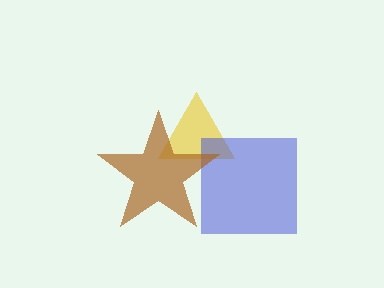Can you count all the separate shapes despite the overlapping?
Yes, there are 3 separate shapes.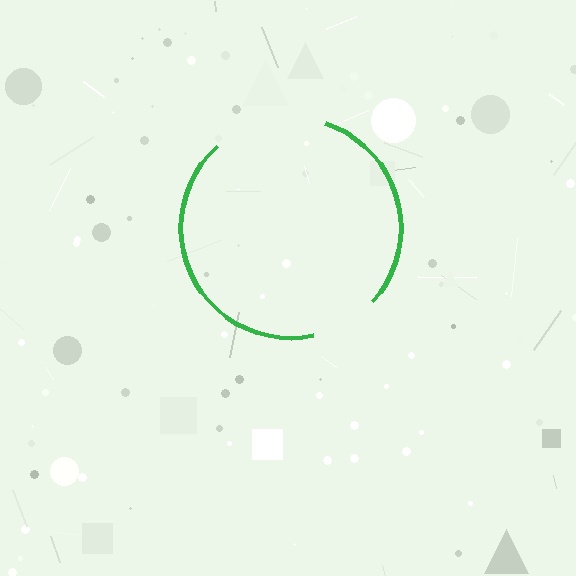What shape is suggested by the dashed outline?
The dashed outline suggests a circle.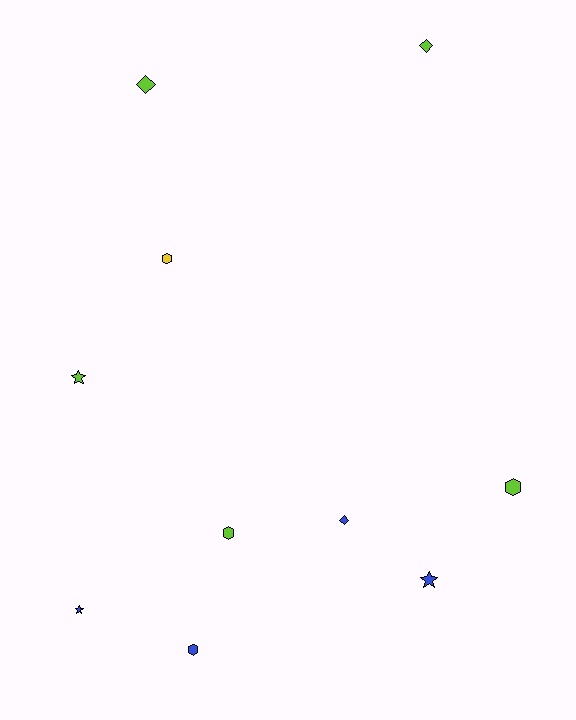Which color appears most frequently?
Lime, with 5 objects.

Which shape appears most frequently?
Hexagon, with 4 objects.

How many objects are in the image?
There are 10 objects.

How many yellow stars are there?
There are no yellow stars.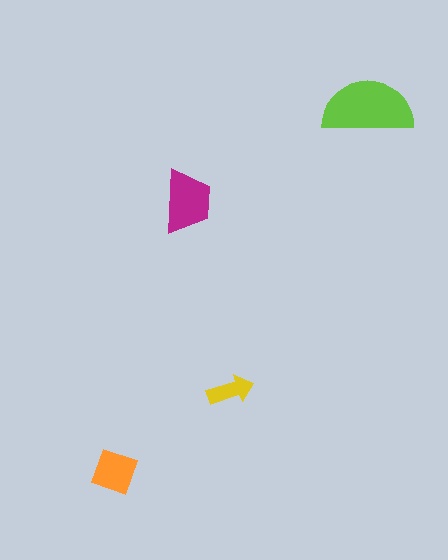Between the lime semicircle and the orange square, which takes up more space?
The lime semicircle.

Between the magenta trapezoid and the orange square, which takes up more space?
The magenta trapezoid.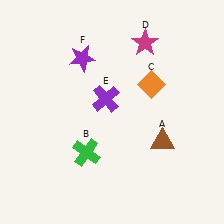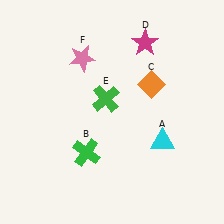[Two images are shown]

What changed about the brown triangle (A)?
In Image 1, A is brown. In Image 2, it changed to cyan.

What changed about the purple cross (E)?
In Image 1, E is purple. In Image 2, it changed to green.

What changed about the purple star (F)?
In Image 1, F is purple. In Image 2, it changed to pink.